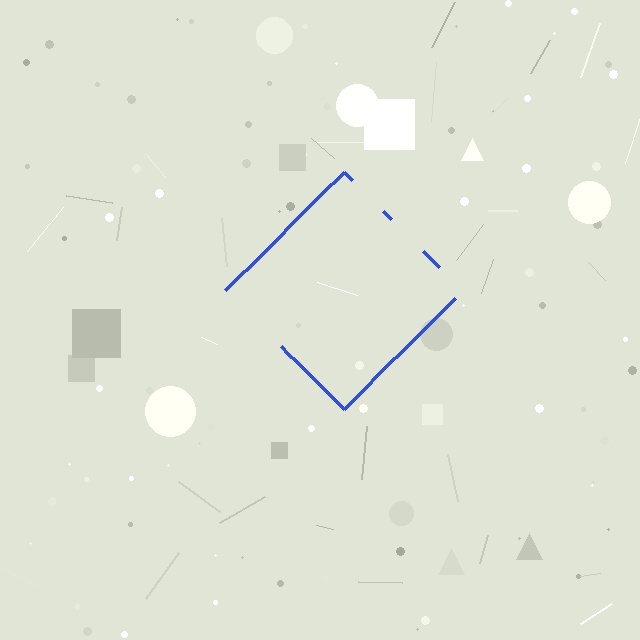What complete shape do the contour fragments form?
The contour fragments form a diamond.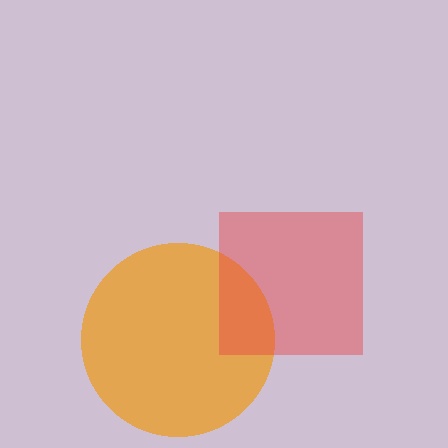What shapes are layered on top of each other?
The layered shapes are: an orange circle, a red square.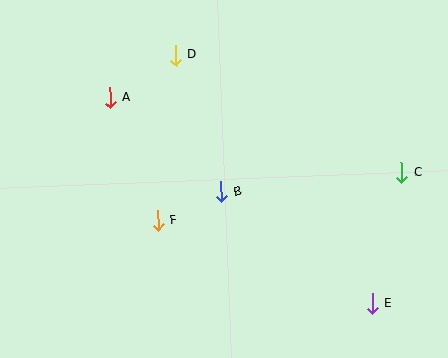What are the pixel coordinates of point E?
Point E is at (372, 304).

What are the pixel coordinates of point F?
Point F is at (158, 220).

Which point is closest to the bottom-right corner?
Point E is closest to the bottom-right corner.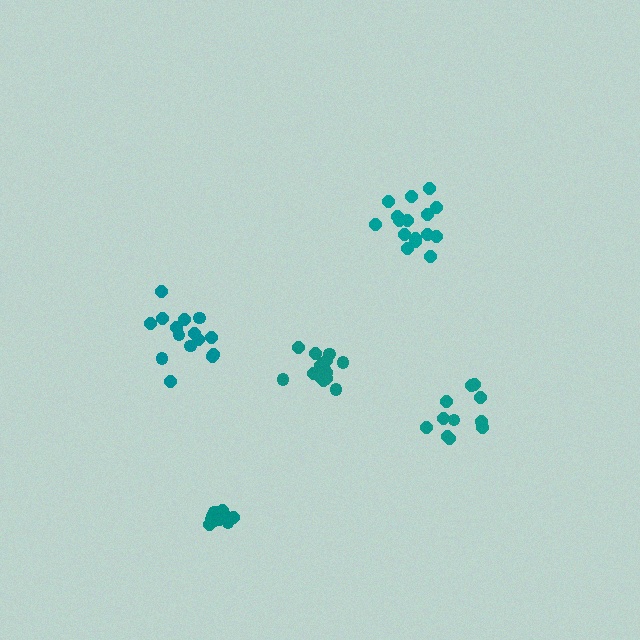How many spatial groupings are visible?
There are 5 spatial groupings.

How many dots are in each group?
Group 1: 15 dots, Group 2: 12 dots, Group 3: 16 dots, Group 4: 11 dots, Group 5: 15 dots (69 total).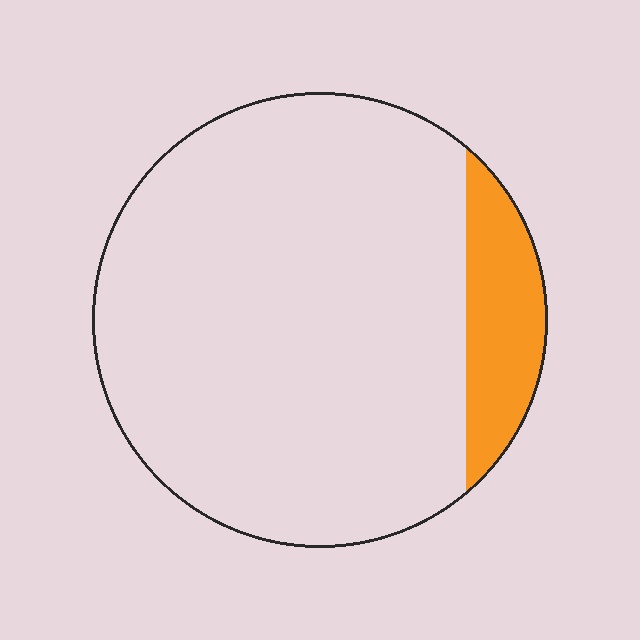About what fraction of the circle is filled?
About one eighth (1/8).